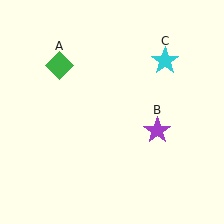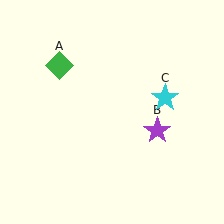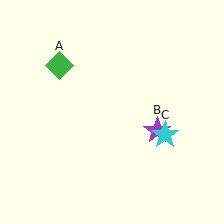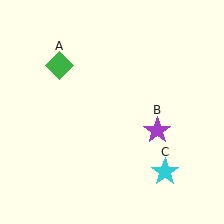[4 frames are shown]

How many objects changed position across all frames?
1 object changed position: cyan star (object C).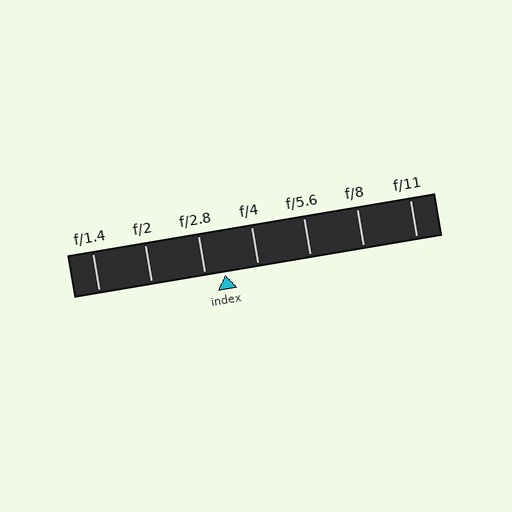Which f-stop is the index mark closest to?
The index mark is closest to f/2.8.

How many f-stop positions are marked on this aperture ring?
There are 7 f-stop positions marked.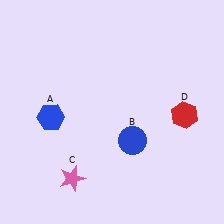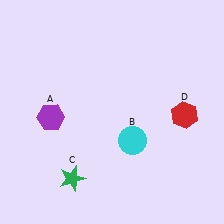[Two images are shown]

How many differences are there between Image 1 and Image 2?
There are 3 differences between the two images.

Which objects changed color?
A changed from blue to purple. B changed from blue to cyan. C changed from pink to green.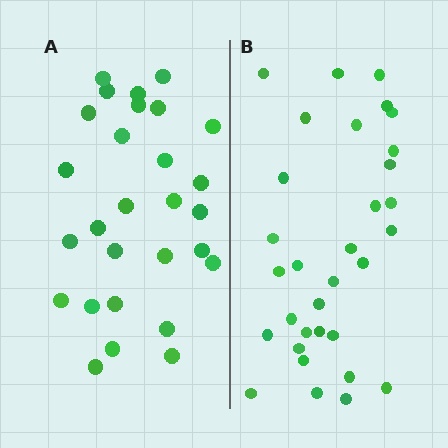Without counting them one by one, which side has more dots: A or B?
Region B (the right region) has more dots.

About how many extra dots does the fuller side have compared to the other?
Region B has about 4 more dots than region A.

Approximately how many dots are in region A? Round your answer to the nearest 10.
About 30 dots. (The exact count is 28, which rounds to 30.)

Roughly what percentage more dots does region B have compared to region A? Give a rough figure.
About 15% more.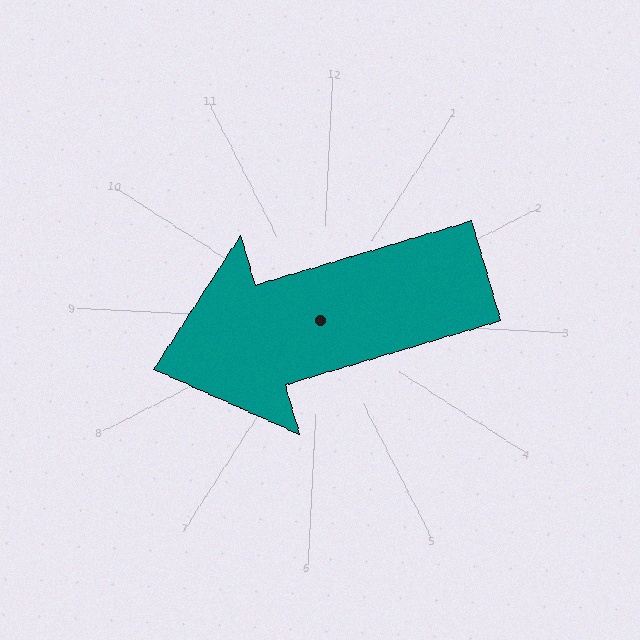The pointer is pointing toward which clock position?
Roughly 8 o'clock.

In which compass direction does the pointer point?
West.